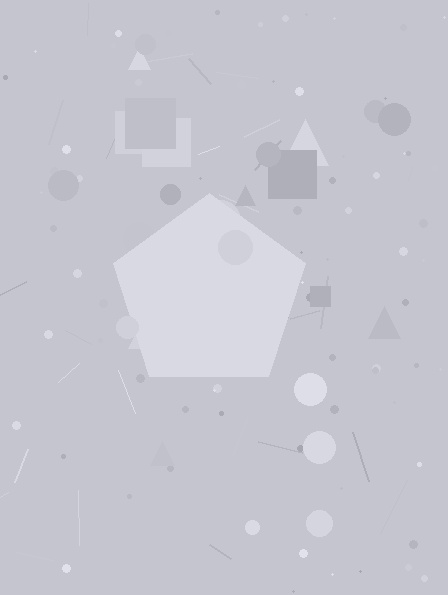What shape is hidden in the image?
A pentagon is hidden in the image.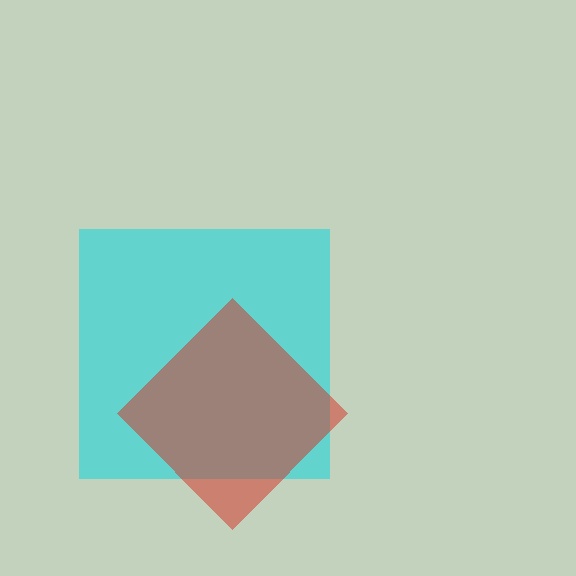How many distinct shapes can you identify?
There are 2 distinct shapes: a cyan square, a red diamond.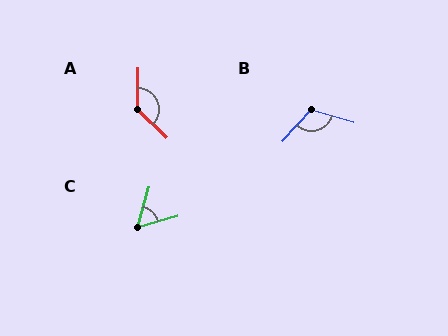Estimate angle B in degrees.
Approximately 116 degrees.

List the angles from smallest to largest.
C (58°), B (116°), A (134°).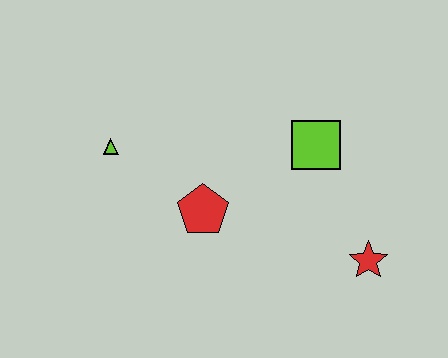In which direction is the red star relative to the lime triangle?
The red star is to the right of the lime triangle.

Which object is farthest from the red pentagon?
The red star is farthest from the red pentagon.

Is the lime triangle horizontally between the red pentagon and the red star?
No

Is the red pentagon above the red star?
Yes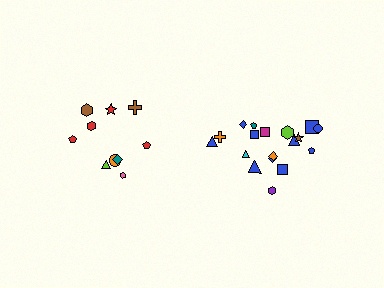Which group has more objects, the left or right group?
The right group.